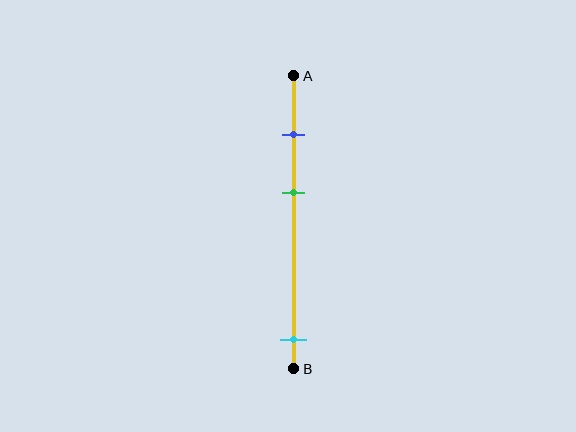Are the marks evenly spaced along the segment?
No, the marks are not evenly spaced.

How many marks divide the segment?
There are 3 marks dividing the segment.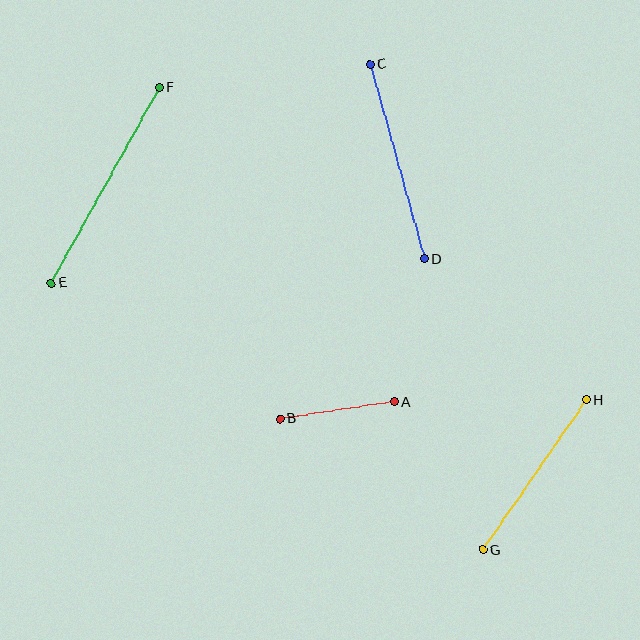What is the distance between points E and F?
The distance is approximately 224 pixels.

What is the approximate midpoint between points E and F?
The midpoint is at approximately (105, 185) pixels.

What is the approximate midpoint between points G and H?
The midpoint is at approximately (535, 475) pixels.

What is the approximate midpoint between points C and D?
The midpoint is at approximately (397, 162) pixels.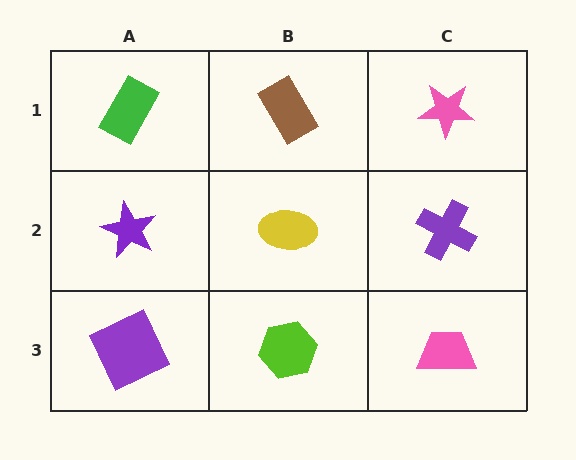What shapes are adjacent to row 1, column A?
A purple star (row 2, column A), a brown rectangle (row 1, column B).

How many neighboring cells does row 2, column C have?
3.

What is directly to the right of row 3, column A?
A lime hexagon.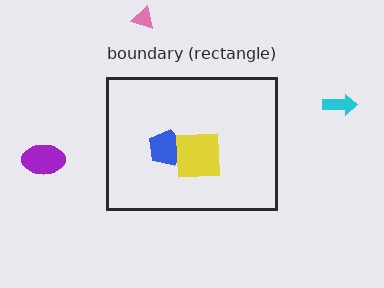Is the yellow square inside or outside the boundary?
Inside.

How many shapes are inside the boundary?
2 inside, 3 outside.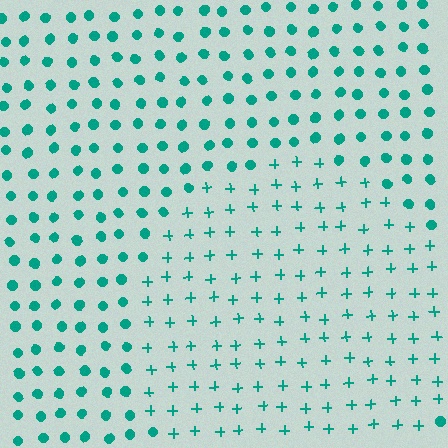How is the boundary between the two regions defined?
The boundary is defined by a change in element shape: plus signs inside vs. circles outside. All elements share the same color and spacing.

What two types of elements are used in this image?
The image uses plus signs inside the circle region and circles outside it.